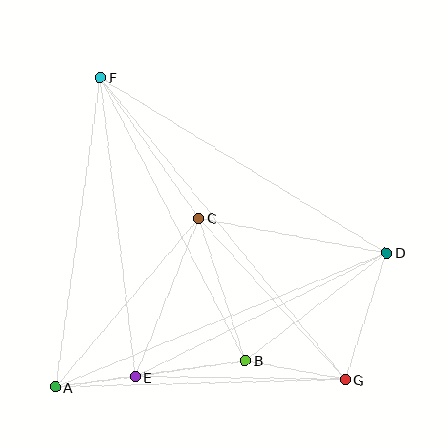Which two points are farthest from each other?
Points F and G are farthest from each other.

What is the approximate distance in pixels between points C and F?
The distance between C and F is approximately 172 pixels.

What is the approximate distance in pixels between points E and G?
The distance between E and G is approximately 210 pixels.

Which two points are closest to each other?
Points A and E are closest to each other.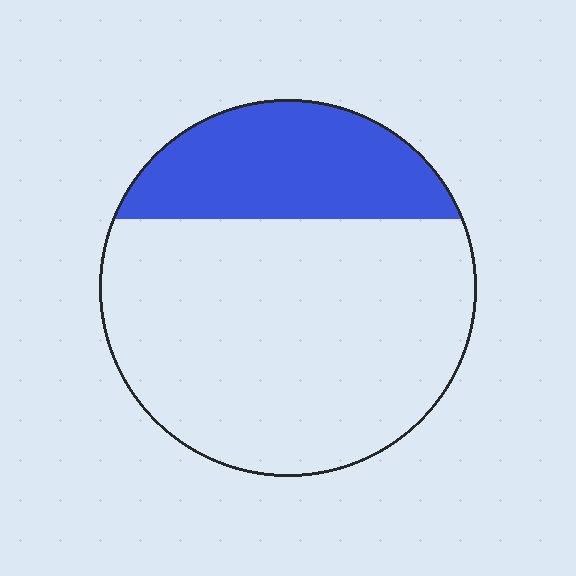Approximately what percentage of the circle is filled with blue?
Approximately 25%.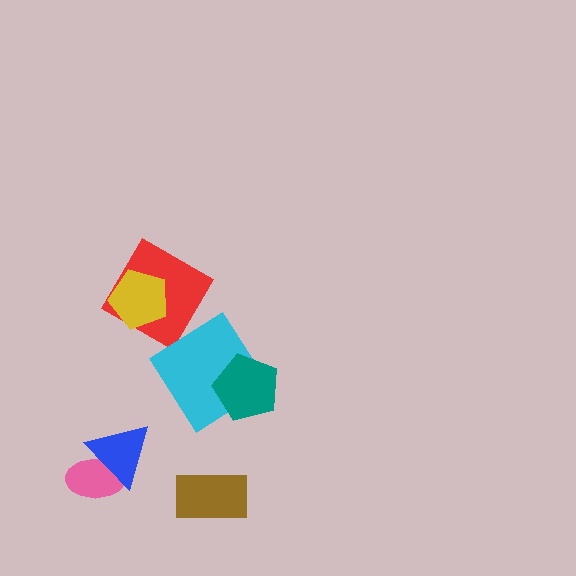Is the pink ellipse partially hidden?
Yes, it is partially covered by another shape.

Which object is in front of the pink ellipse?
The blue triangle is in front of the pink ellipse.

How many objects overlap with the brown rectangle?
0 objects overlap with the brown rectangle.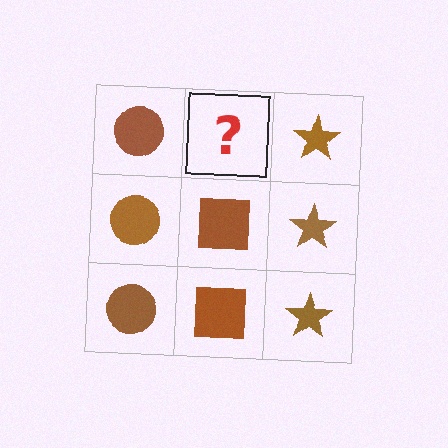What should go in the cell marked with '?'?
The missing cell should contain a brown square.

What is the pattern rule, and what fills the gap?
The rule is that each column has a consistent shape. The gap should be filled with a brown square.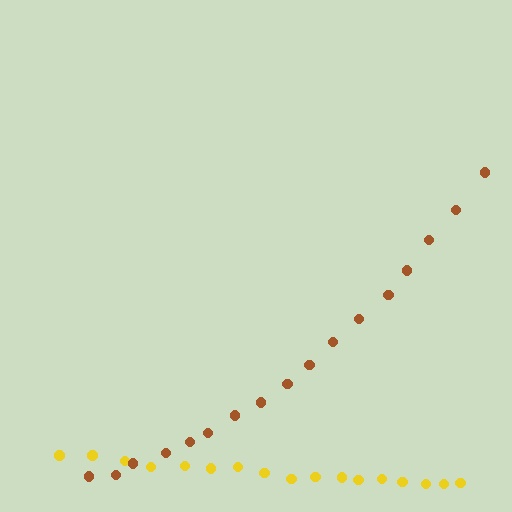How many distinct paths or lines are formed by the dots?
There are 2 distinct paths.